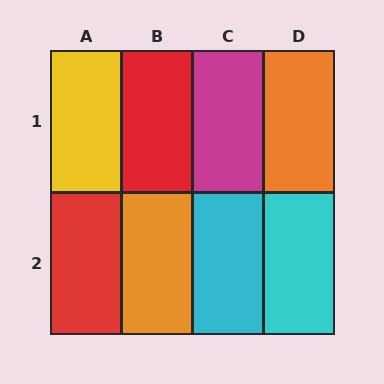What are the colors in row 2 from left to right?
Red, orange, cyan, cyan.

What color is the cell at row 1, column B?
Red.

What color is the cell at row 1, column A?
Yellow.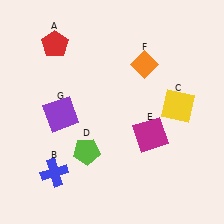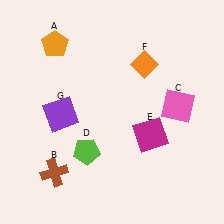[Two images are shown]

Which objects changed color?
A changed from red to orange. B changed from blue to brown. C changed from yellow to pink.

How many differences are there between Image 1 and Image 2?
There are 3 differences between the two images.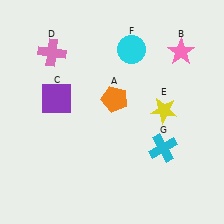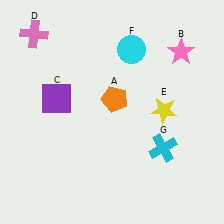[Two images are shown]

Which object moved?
The pink cross (D) moved up.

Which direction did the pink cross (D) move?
The pink cross (D) moved up.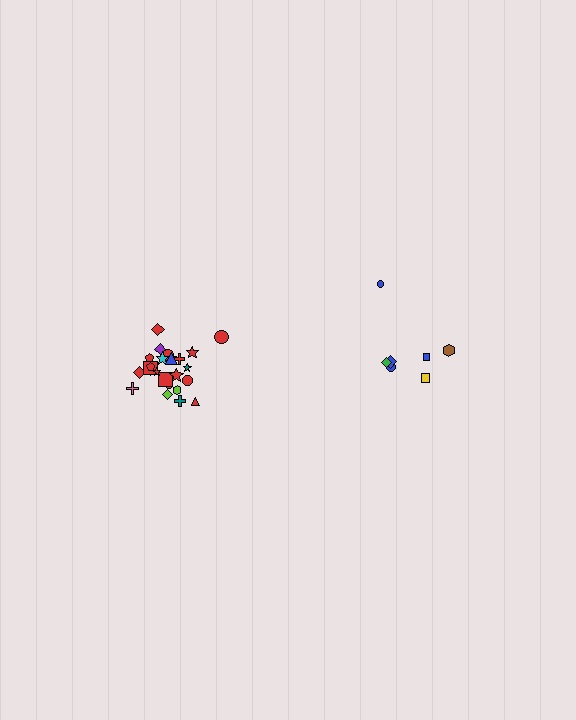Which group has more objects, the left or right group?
The left group.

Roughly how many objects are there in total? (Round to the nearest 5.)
Roughly 30 objects in total.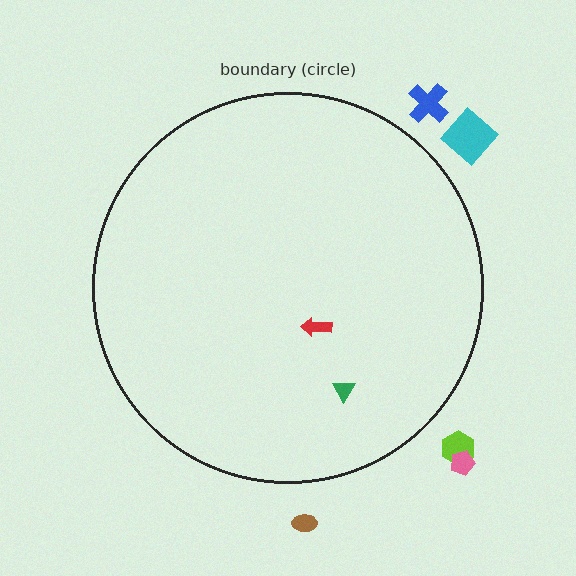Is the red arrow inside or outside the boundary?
Inside.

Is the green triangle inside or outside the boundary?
Inside.